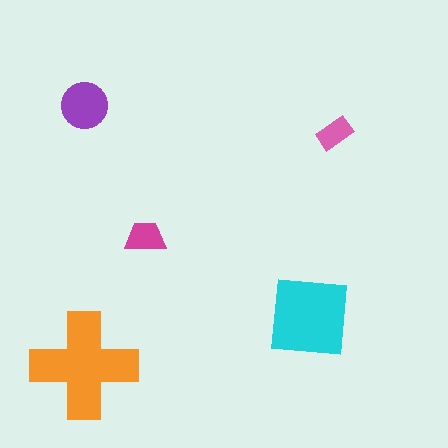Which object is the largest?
The orange cross.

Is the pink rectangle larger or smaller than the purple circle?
Smaller.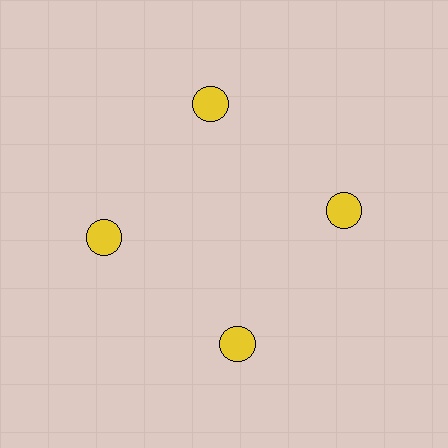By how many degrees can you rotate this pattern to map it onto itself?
The pattern maps onto itself every 90 degrees of rotation.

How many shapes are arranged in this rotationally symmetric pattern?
There are 4 shapes, arranged in 4 groups of 1.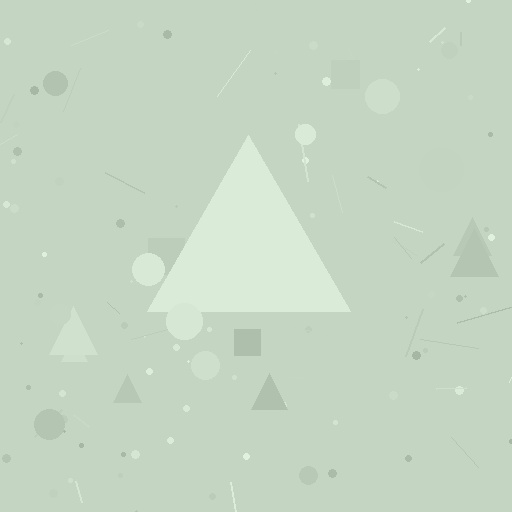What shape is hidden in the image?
A triangle is hidden in the image.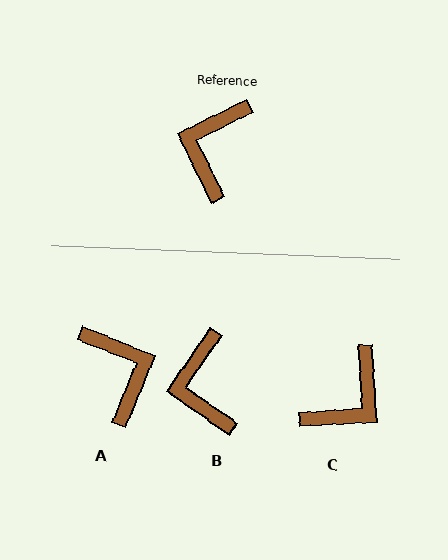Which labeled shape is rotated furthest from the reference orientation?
C, about 157 degrees away.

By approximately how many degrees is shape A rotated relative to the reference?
Approximately 138 degrees clockwise.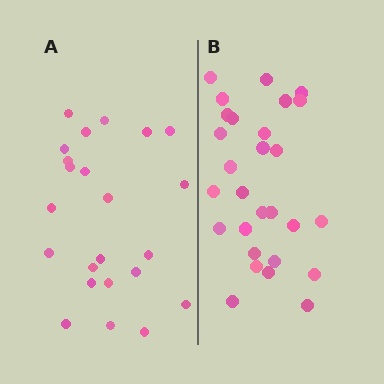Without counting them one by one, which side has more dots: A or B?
Region B (the right region) has more dots.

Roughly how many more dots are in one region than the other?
Region B has about 5 more dots than region A.